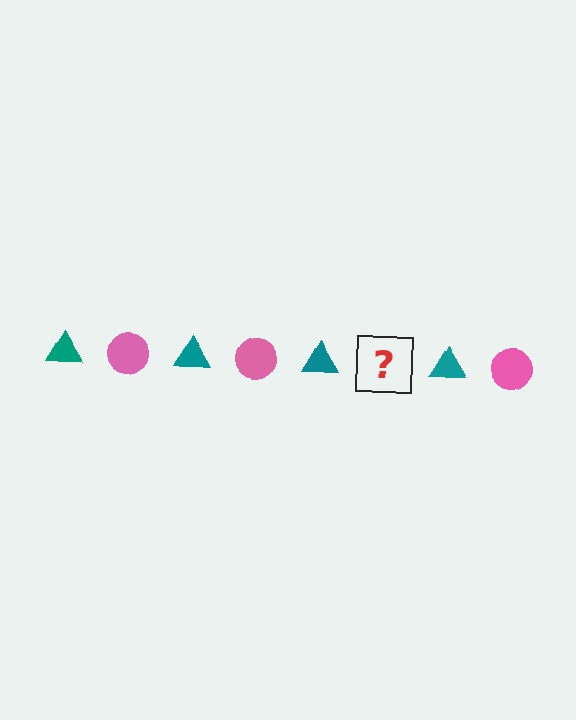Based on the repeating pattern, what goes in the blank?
The blank should be a pink circle.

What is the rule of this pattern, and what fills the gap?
The rule is that the pattern alternates between teal triangle and pink circle. The gap should be filled with a pink circle.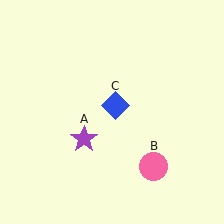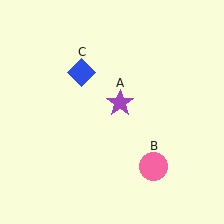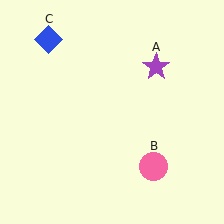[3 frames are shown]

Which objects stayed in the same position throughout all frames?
Pink circle (object B) remained stationary.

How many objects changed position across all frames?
2 objects changed position: purple star (object A), blue diamond (object C).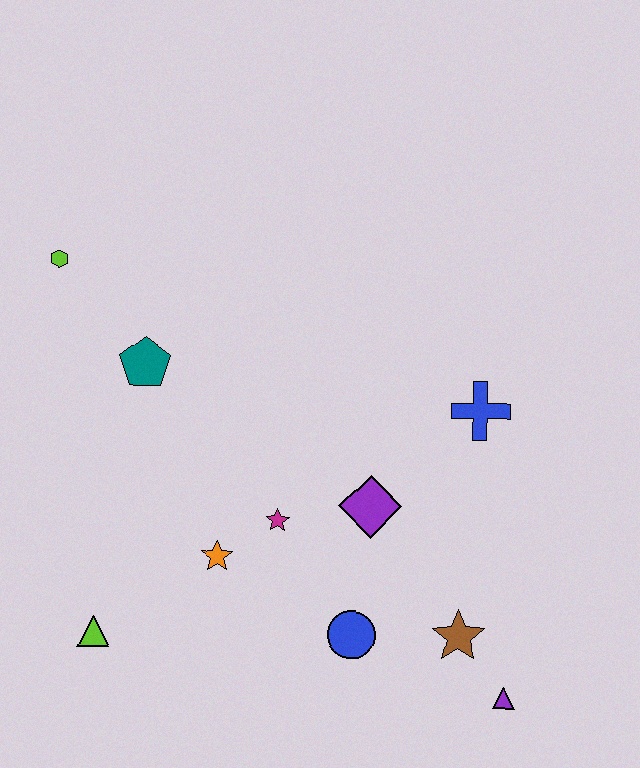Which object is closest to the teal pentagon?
The lime hexagon is closest to the teal pentagon.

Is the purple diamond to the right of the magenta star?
Yes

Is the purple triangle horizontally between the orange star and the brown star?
No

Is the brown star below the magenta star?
Yes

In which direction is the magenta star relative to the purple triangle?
The magenta star is to the left of the purple triangle.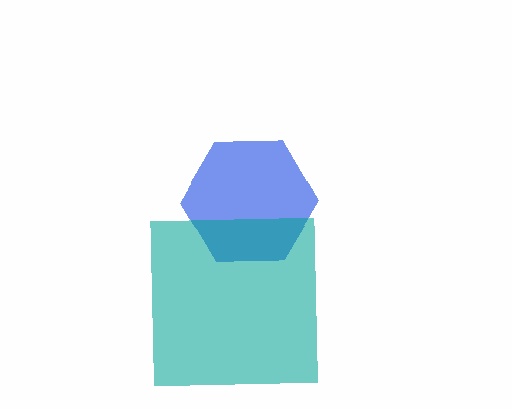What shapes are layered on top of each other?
The layered shapes are: a blue hexagon, a teal square.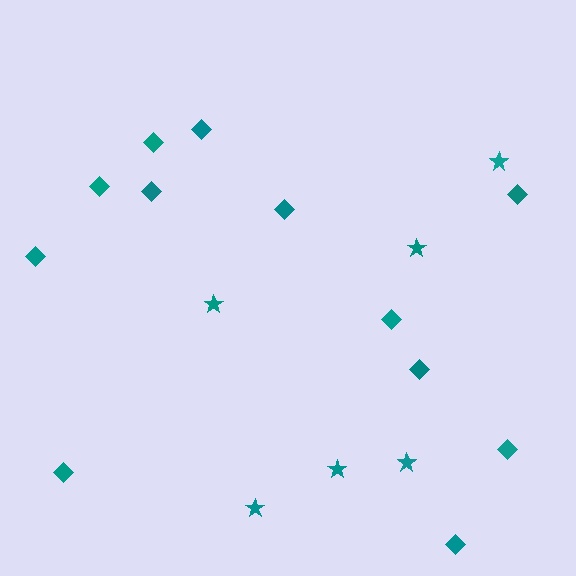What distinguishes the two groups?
There are 2 groups: one group of diamonds (12) and one group of stars (6).